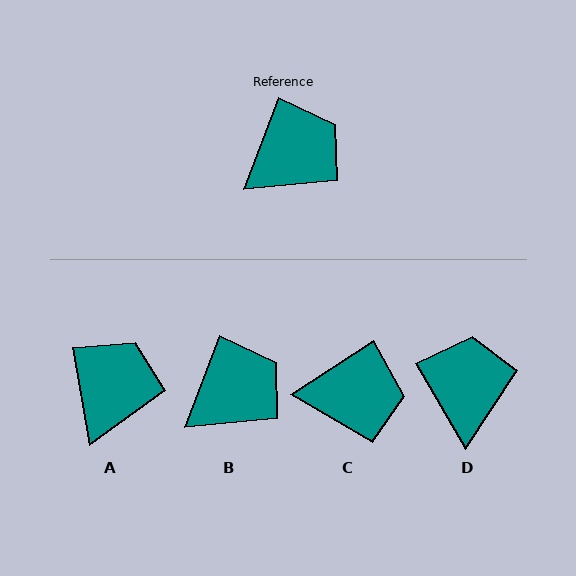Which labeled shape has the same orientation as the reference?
B.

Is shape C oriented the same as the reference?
No, it is off by about 36 degrees.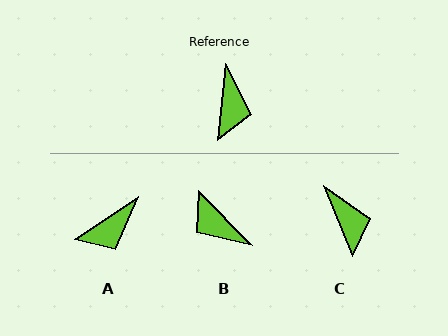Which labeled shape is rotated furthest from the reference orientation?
B, about 129 degrees away.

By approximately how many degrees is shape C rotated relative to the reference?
Approximately 27 degrees counter-clockwise.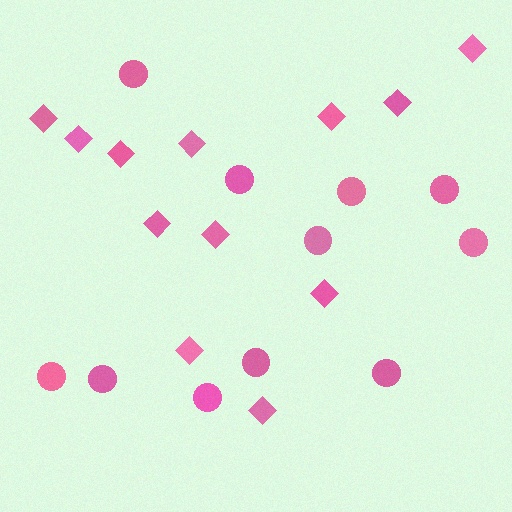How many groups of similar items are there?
There are 2 groups: one group of circles (11) and one group of diamonds (12).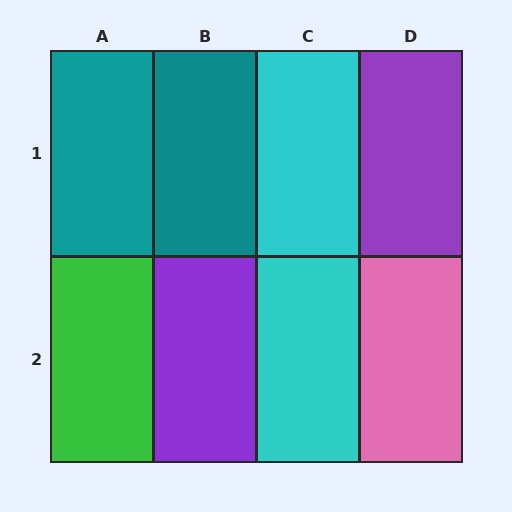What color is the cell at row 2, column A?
Green.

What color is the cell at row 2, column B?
Purple.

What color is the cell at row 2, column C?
Cyan.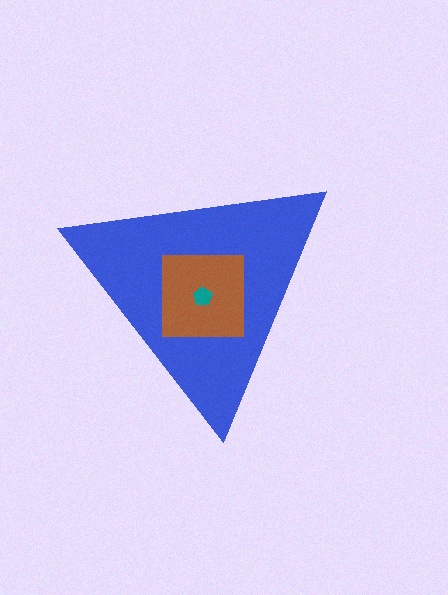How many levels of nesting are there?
3.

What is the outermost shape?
The blue triangle.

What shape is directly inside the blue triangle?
The brown square.